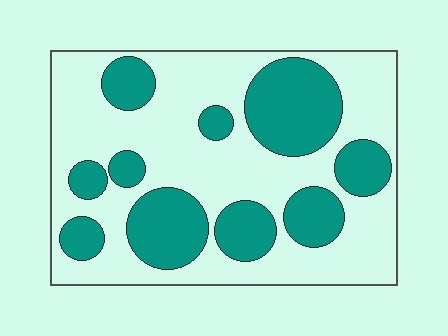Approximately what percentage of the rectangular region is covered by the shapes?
Approximately 35%.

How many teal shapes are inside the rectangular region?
10.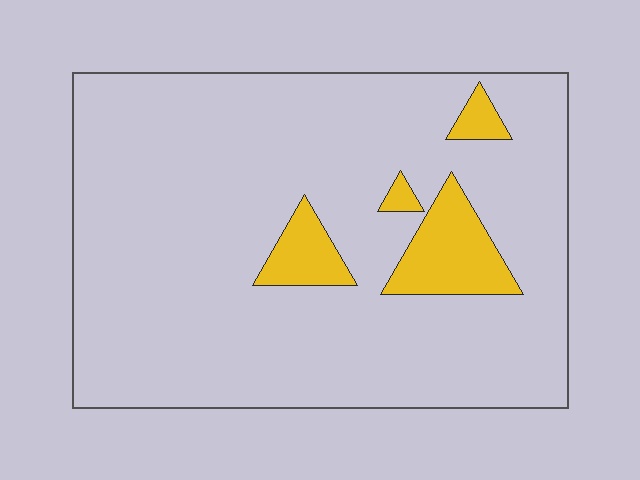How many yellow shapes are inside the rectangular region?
4.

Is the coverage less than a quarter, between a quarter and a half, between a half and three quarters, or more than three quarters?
Less than a quarter.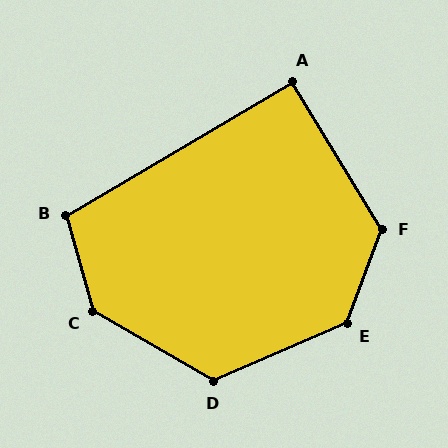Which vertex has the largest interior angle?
C, at approximately 135 degrees.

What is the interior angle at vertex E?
Approximately 134 degrees (obtuse).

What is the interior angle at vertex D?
Approximately 126 degrees (obtuse).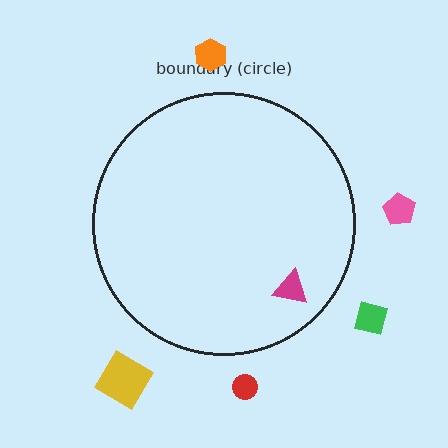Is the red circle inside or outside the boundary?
Outside.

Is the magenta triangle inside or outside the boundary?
Inside.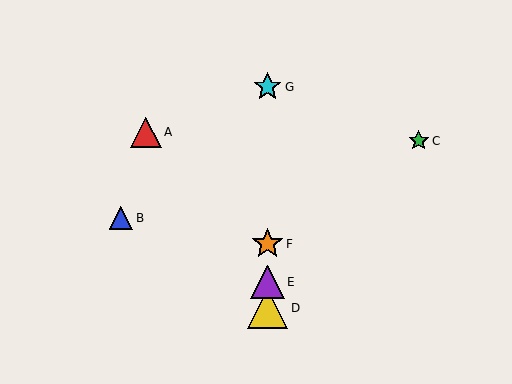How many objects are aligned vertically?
4 objects (D, E, F, G) are aligned vertically.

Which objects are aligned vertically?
Objects D, E, F, G are aligned vertically.